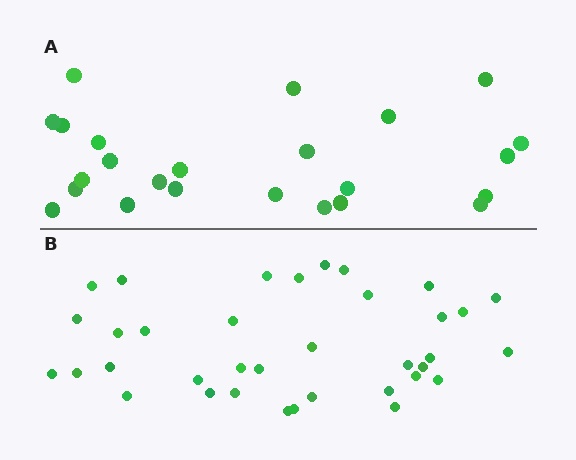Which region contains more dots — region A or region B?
Region B (the bottom region) has more dots.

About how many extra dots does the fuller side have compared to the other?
Region B has roughly 12 or so more dots than region A.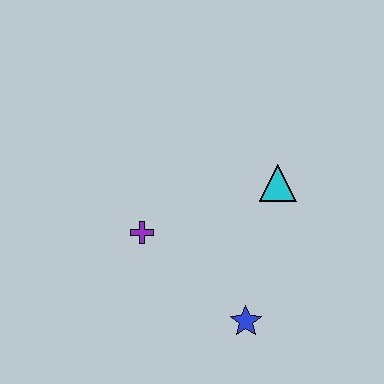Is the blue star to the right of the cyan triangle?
No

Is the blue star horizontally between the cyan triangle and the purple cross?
Yes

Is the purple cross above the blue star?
Yes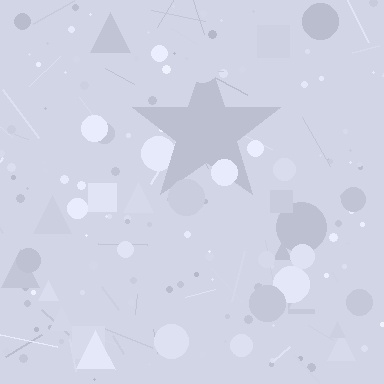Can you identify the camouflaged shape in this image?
The camouflaged shape is a star.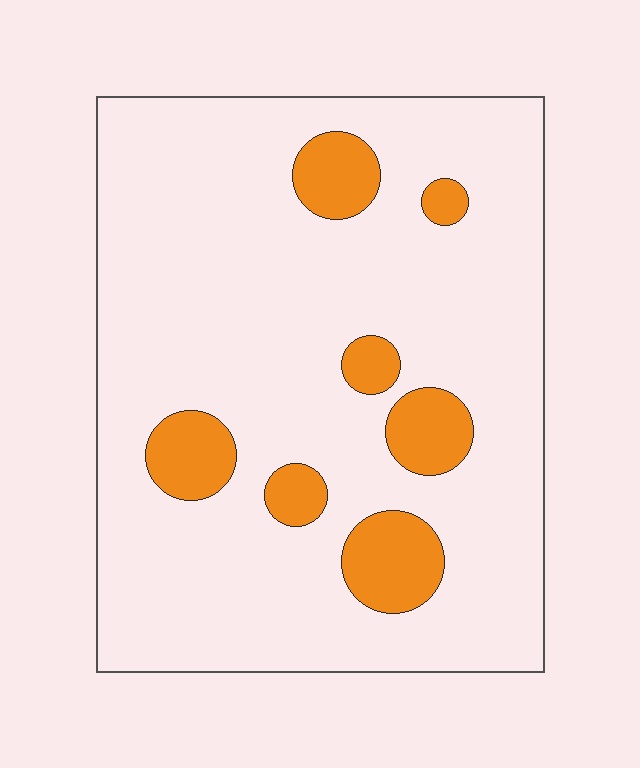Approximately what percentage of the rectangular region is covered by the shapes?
Approximately 15%.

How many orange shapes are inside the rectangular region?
7.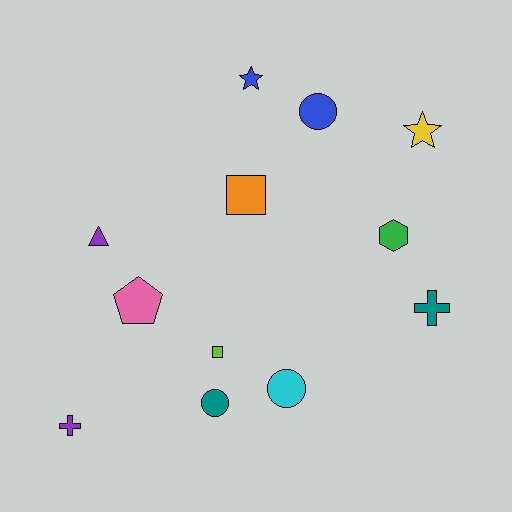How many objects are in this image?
There are 12 objects.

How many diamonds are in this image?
There are no diamonds.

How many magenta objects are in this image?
There are no magenta objects.